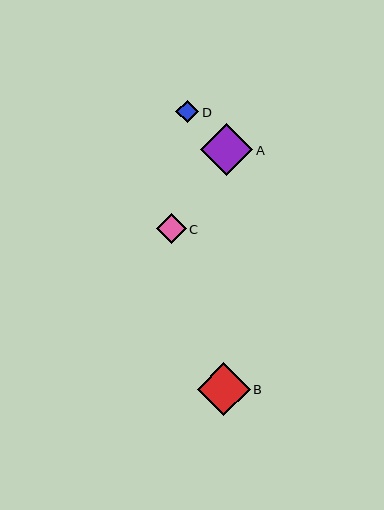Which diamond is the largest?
Diamond B is the largest with a size of approximately 53 pixels.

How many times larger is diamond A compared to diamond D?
Diamond A is approximately 2.3 times the size of diamond D.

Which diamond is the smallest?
Diamond D is the smallest with a size of approximately 23 pixels.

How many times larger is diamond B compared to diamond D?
Diamond B is approximately 2.3 times the size of diamond D.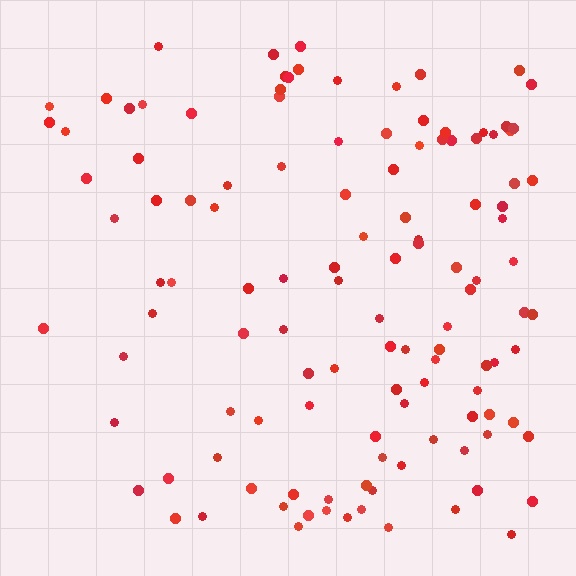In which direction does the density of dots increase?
From left to right, with the right side densest.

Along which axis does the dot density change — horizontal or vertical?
Horizontal.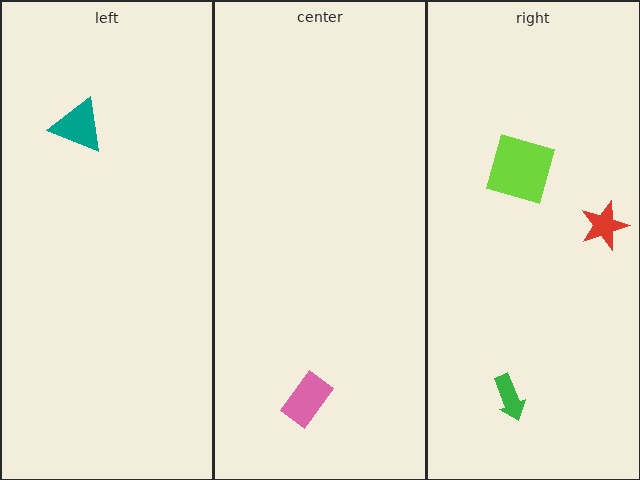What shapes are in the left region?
The teal triangle.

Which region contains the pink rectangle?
The center region.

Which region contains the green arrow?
The right region.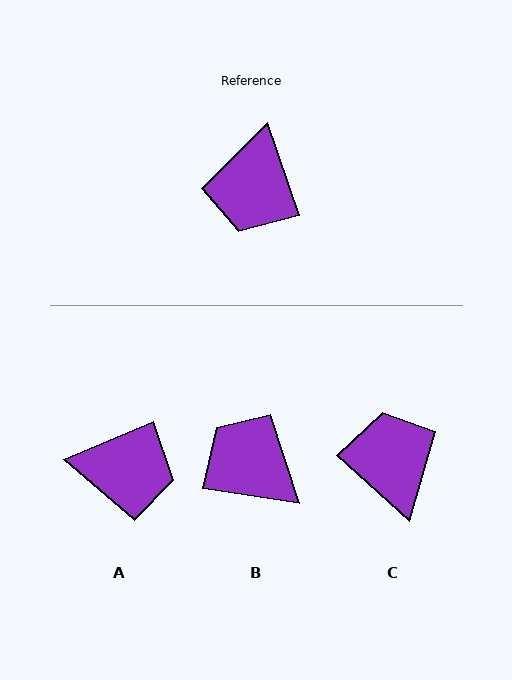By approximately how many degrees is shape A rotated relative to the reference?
Approximately 94 degrees counter-clockwise.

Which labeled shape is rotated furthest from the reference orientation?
C, about 151 degrees away.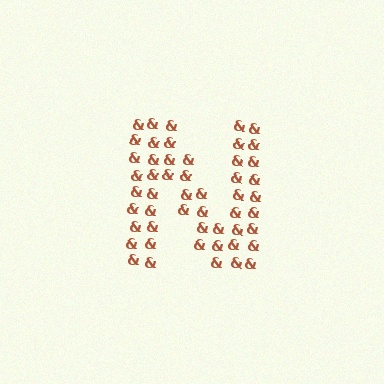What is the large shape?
The large shape is the letter N.